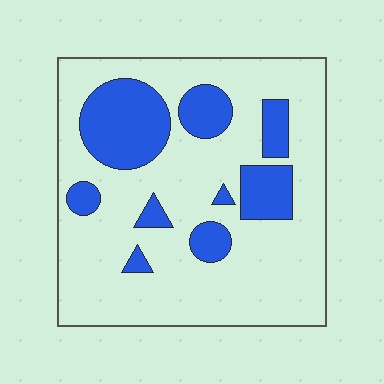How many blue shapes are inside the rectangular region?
9.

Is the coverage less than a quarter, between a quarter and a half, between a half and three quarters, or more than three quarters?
Less than a quarter.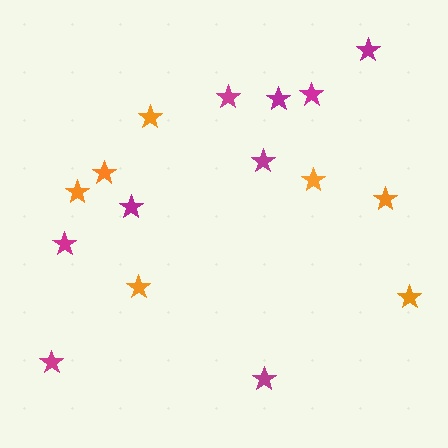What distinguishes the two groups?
There are 2 groups: one group of orange stars (7) and one group of magenta stars (9).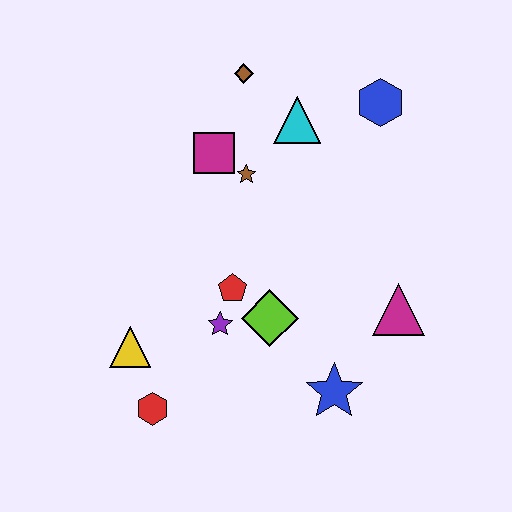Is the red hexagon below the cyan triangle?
Yes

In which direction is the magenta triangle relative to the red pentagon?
The magenta triangle is to the right of the red pentagon.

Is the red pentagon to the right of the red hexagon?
Yes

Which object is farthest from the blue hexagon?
The red hexagon is farthest from the blue hexagon.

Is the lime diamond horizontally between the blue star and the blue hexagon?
No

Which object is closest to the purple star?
The red pentagon is closest to the purple star.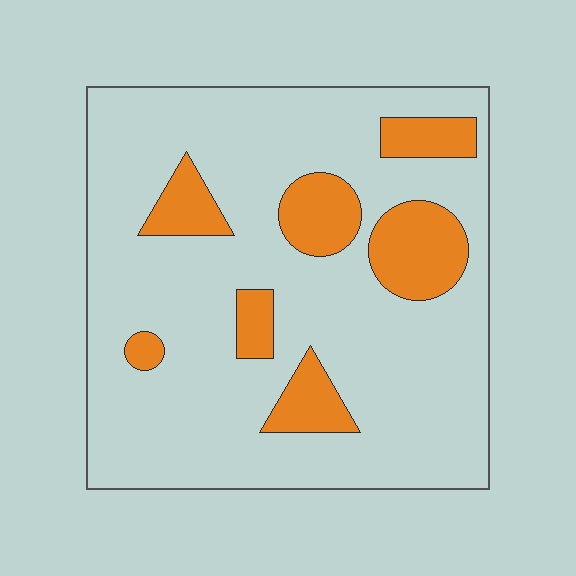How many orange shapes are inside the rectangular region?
7.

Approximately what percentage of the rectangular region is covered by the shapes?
Approximately 20%.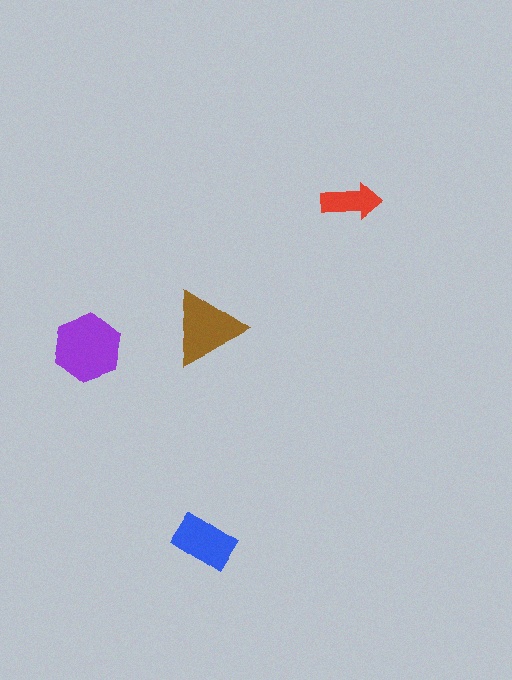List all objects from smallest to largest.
The red arrow, the blue rectangle, the brown triangle, the purple hexagon.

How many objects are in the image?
There are 4 objects in the image.